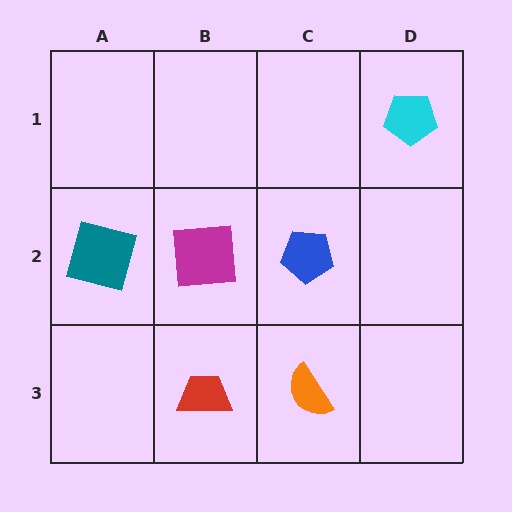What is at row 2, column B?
A magenta square.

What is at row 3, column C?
An orange semicircle.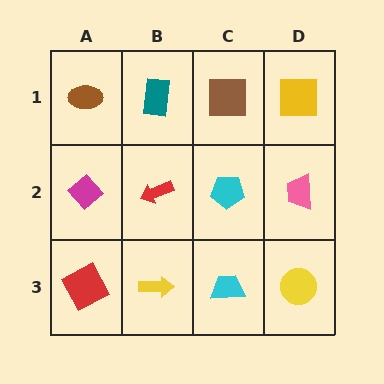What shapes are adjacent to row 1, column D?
A pink trapezoid (row 2, column D), a brown square (row 1, column C).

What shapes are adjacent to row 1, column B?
A red arrow (row 2, column B), a brown ellipse (row 1, column A), a brown square (row 1, column C).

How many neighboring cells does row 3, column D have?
2.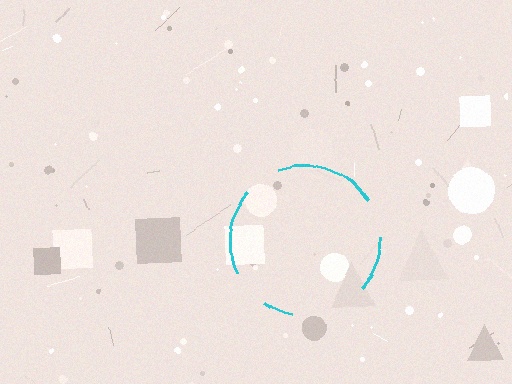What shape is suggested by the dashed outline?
The dashed outline suggests a circle.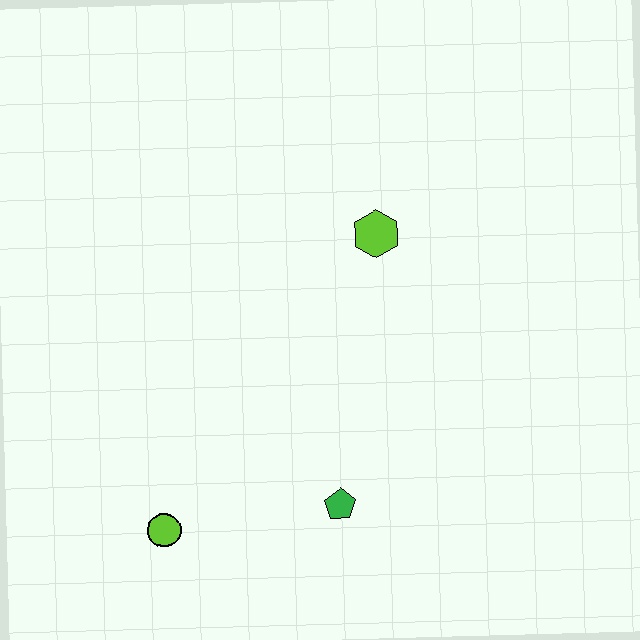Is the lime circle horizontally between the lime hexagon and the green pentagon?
No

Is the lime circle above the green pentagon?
No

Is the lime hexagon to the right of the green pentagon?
Yes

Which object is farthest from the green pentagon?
The lime hexagon is farthest from the green pentagon.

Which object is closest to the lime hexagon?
The green pentagon is closest to the lime hexagon.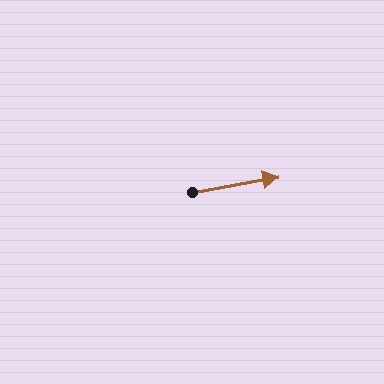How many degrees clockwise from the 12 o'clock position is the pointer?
Approximately 80 degrees.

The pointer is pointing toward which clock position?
Roughly 3 o'clock.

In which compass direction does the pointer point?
East.